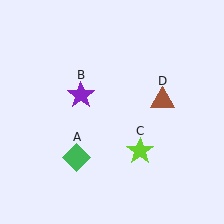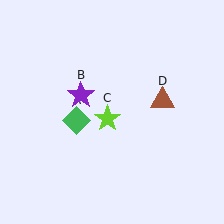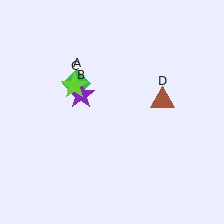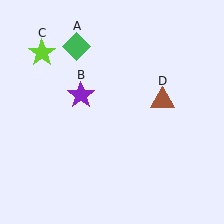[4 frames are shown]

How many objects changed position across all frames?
2 objects changed position: green diamond (object A), lime star (object C).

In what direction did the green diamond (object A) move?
The green diamond (object A) moved up.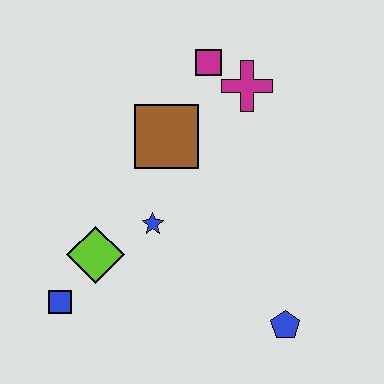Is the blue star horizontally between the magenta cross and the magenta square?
No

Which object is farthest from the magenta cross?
The blue square is farthest from the magenta cross.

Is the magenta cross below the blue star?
No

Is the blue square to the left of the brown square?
Yes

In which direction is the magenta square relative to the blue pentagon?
The magenta square is above the blue pentagon.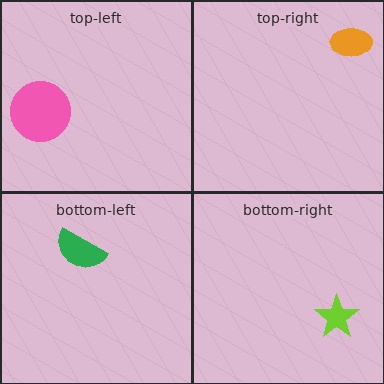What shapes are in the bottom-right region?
The lime star.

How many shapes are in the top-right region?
1.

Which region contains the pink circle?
The top-left region.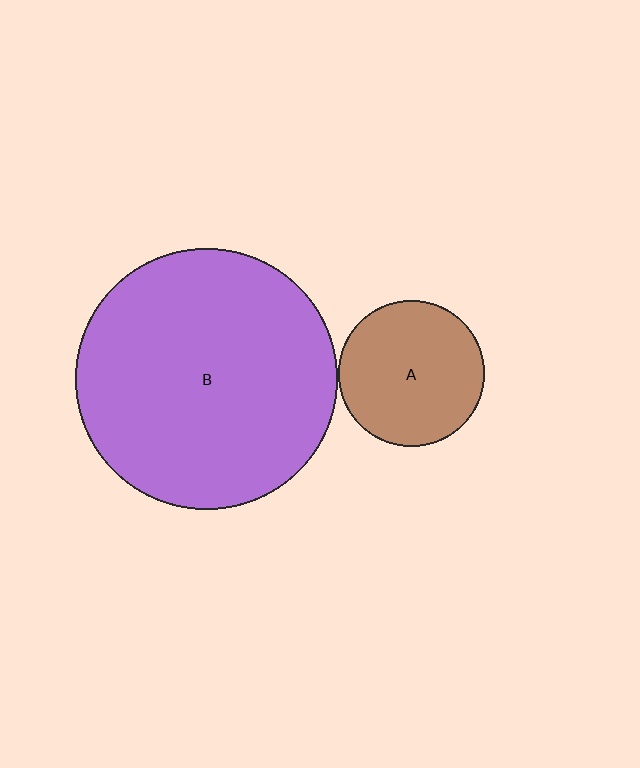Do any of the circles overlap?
No, none of the circles overlap.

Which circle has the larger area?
Circle B (purple).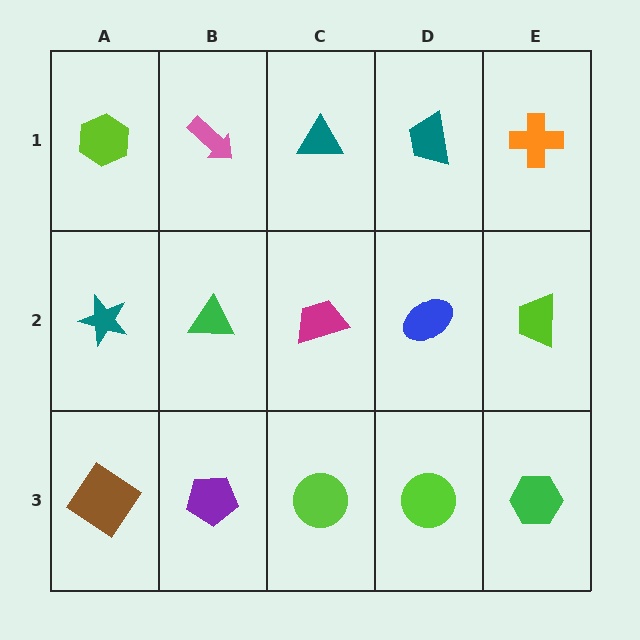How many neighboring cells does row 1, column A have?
2.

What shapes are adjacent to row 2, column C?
A teal triangle (row 1, column C), a lime circle (row 3, column C), a green triangle (row 2, column B), a blue ellipse (row 2, column D).